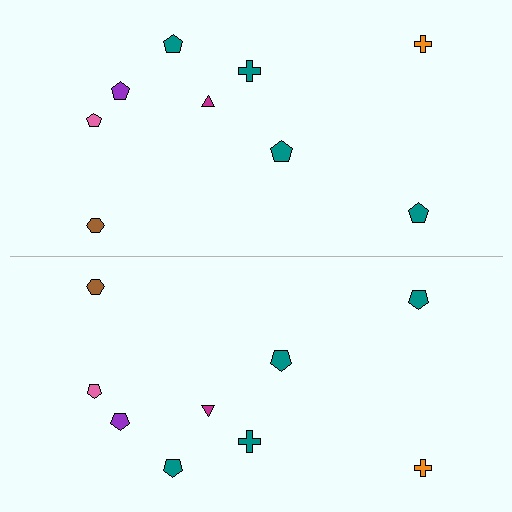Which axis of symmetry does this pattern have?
The pattern has a horizontal axis of symmetry running through the center of the image.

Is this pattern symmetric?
Yes, this pattern has bilateral (reflection) symmetry.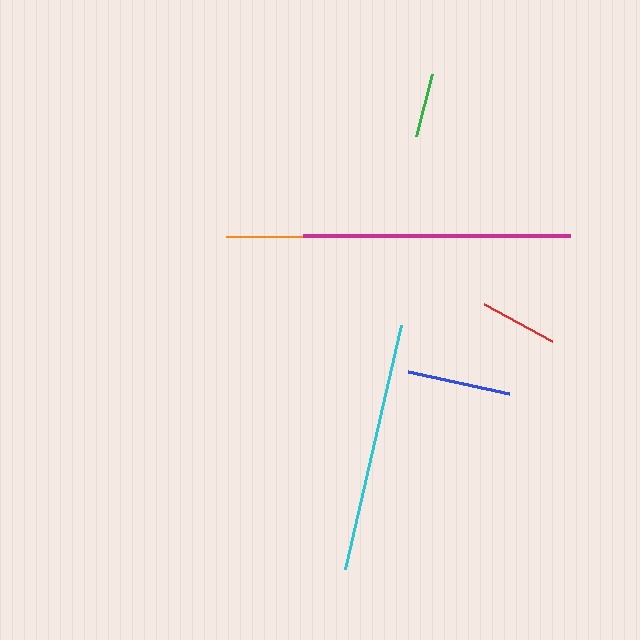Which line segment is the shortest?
The green line is the shortest at approximately 64 pixels.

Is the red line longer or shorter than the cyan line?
The cyan line is longer than the red line.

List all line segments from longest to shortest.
From longest to shortest: magenta, cyan, blue, orange, red, green.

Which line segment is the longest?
The magenta line is the longest at approximately 267 pixels.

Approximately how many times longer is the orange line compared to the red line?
The orange line is approximately 1.3 times the length of the red line.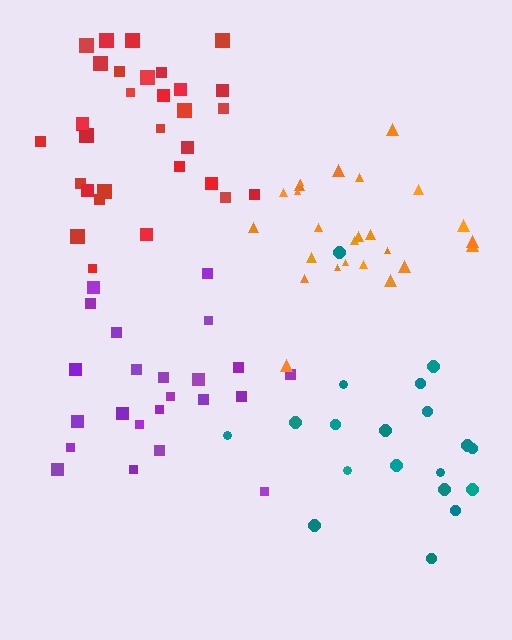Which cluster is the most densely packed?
Red.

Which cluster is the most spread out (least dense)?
Teal.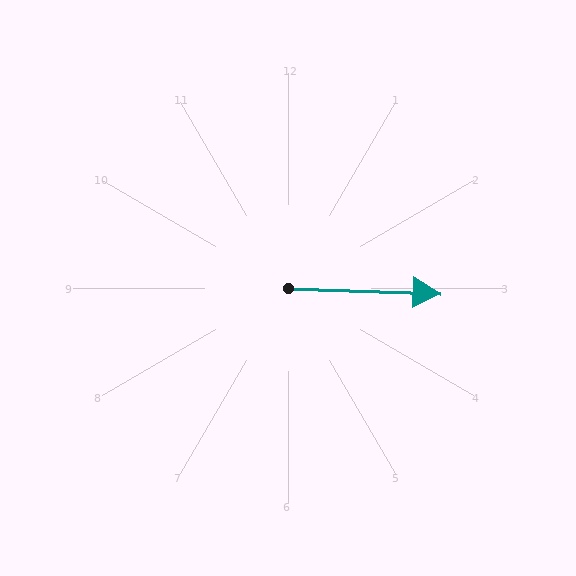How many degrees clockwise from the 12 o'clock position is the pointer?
Approximately 92 degrees.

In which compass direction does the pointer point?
East.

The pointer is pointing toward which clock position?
Roughly 3 o'clock.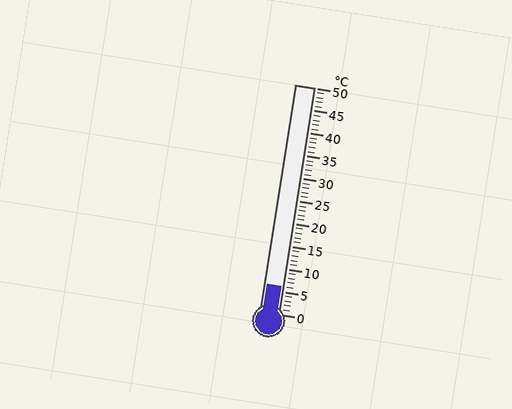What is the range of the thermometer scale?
The thermometer scale ranges from 0°C to 50°C.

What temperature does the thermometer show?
The thermometer shows approximately 6°C.